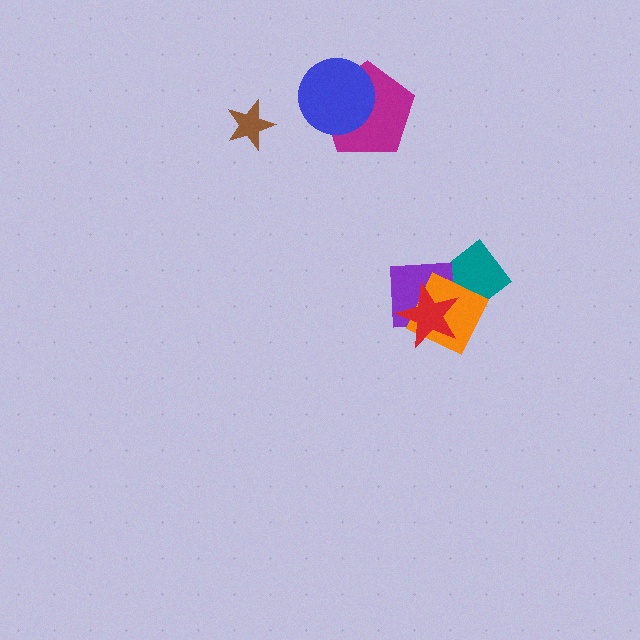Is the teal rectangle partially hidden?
Yes, it is partially covered by another shape.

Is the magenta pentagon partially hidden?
Yes, it is partially covered by another shape.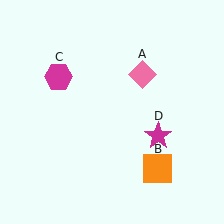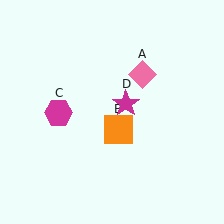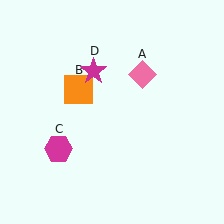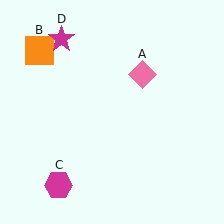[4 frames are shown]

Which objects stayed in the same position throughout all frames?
Pink diamond (object A) remained stationary.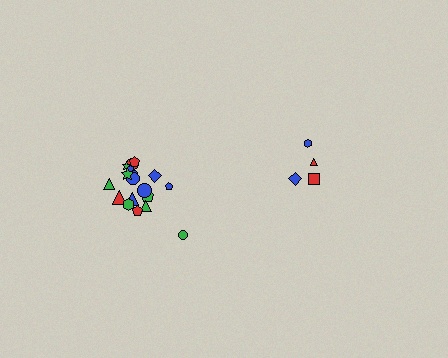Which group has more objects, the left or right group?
The left group.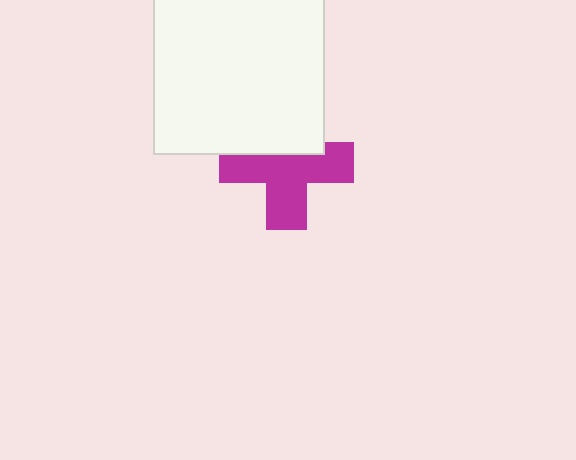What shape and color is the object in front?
The object in front is a white square.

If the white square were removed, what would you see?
You would see the complete magenta cross.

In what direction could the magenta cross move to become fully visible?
The magenta cross could move down. That would shift it out from behind the white square entirely.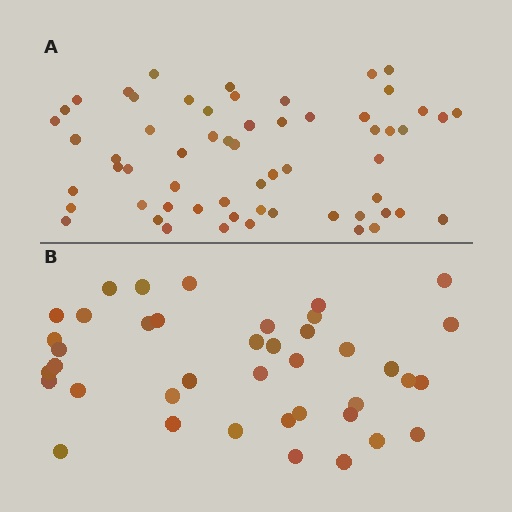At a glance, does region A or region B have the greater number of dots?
Region A (the top region) has more dots.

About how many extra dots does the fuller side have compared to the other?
Region A has approximately 20 more dots than region B.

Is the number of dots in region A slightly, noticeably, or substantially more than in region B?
Region A has substantially more. The ratio is roughly 1.5 to 1.